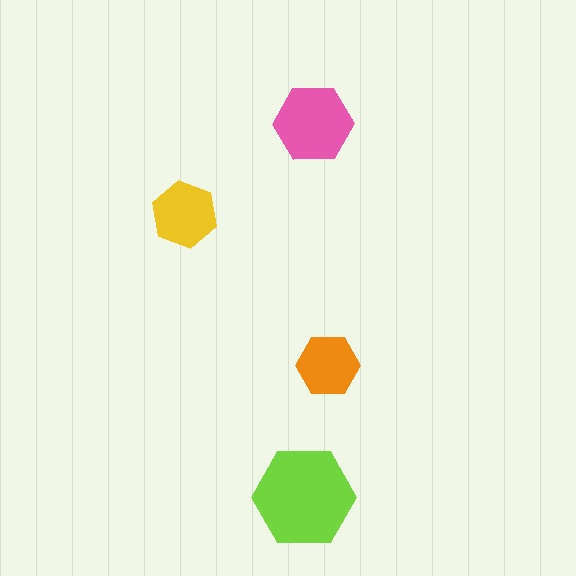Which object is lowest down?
The lime hexagon is bottommost.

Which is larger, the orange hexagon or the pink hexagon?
The pink one.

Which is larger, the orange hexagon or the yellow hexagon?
The yellow one.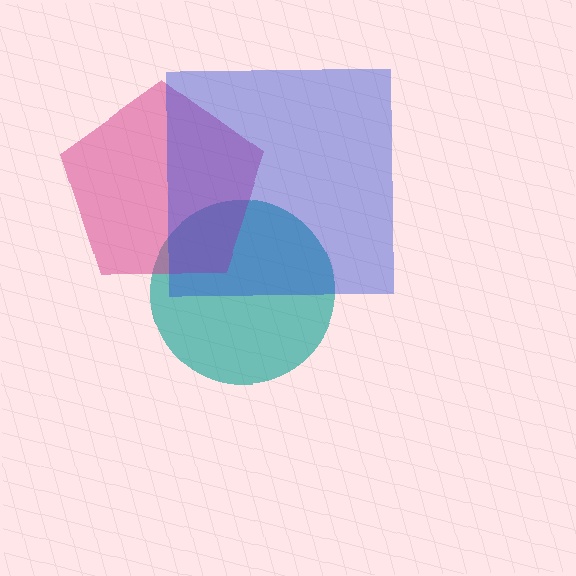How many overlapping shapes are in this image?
There are 3 overlapping shapes in the image.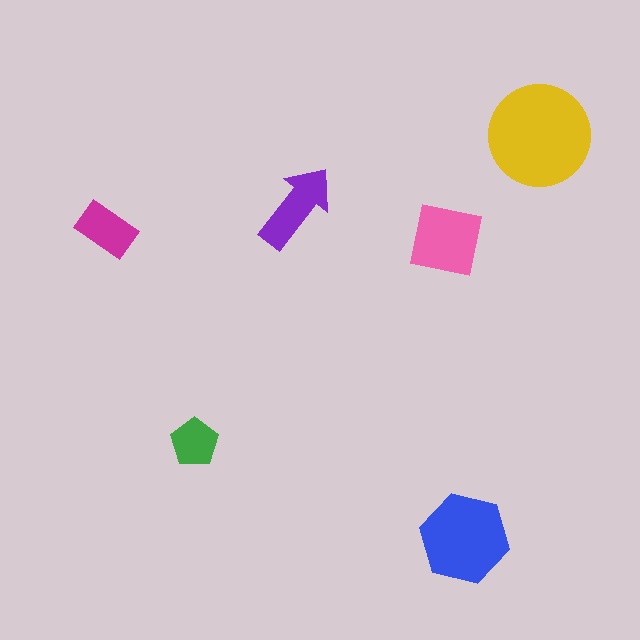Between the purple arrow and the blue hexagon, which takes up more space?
The blue hexagon.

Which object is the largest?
The yellow circle.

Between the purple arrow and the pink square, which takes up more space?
The pink square.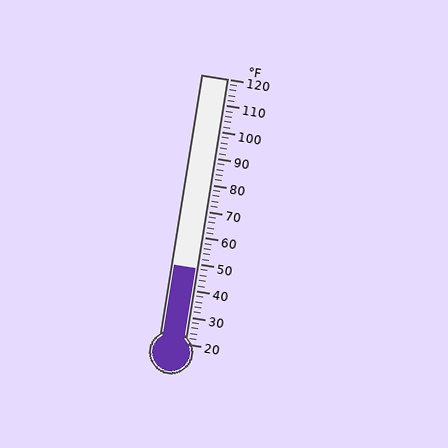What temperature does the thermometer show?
The thermometer shows approximately 48°F.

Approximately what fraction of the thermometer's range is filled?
The thermometer is filled to approximately 30% of its range.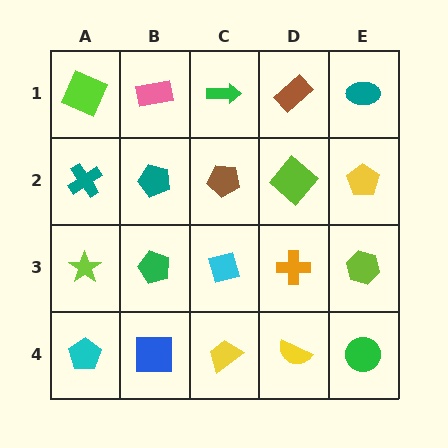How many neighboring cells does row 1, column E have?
2.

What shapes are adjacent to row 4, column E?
A lime hexagon (row 3, column E), a yellow semicircle (row 4, column D).